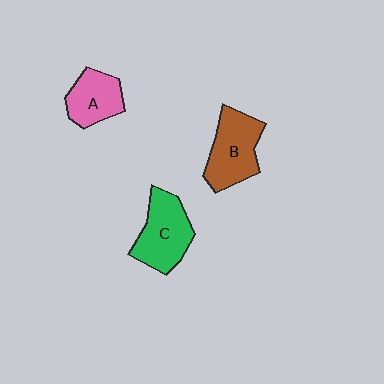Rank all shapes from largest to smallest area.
From largest to smallest: C (green), B (brown), A (pink).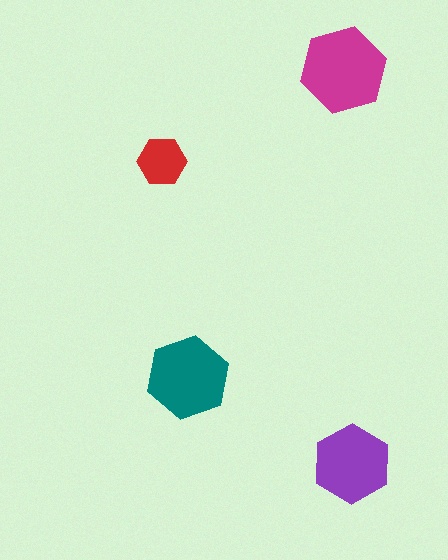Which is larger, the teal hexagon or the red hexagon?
The teal one.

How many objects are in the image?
There are 4 objects in the image.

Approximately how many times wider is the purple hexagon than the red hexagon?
About 1.5 times wider.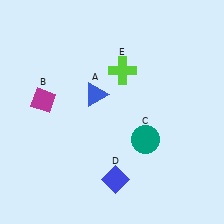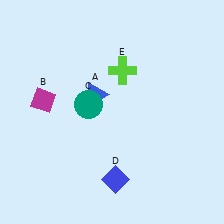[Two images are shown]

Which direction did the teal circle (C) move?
The teal circle (C) moved left.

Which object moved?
The teal circle (C) moved left.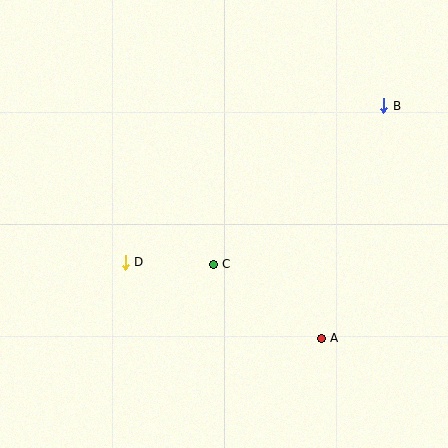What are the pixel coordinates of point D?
Point D is at (125, 262).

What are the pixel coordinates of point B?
Point B is at (384, 106).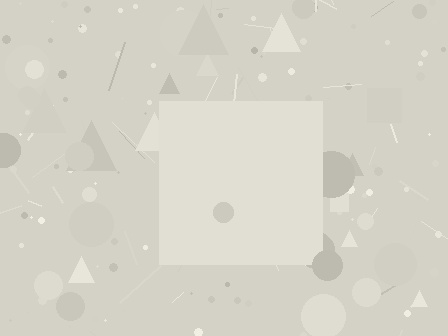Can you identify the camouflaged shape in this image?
The camouflaged shape is a square.